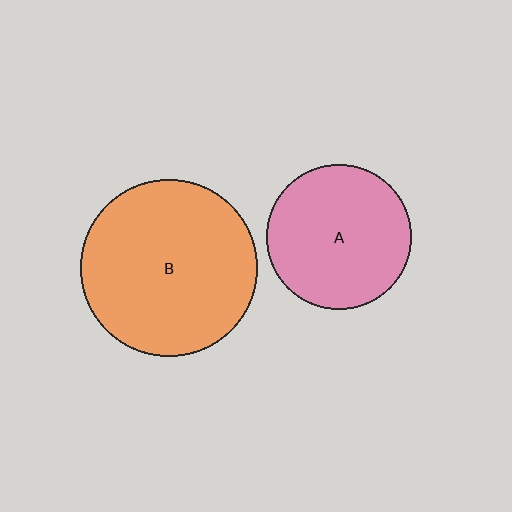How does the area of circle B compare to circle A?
Approximately 1.5 times.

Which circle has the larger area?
Circle B (orange).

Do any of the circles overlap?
No, none of the circles overlap.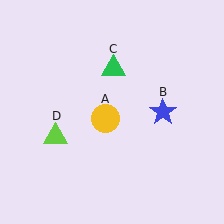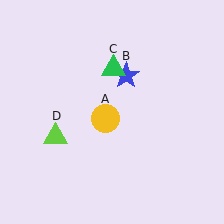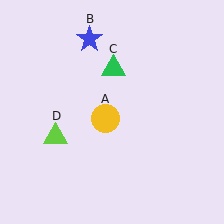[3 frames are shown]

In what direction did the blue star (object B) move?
The blue star (object B) moved up and to the left.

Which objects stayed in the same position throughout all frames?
Yellow circle (object A) and green triangle (object C) and lime triangle (object D) remained stationary.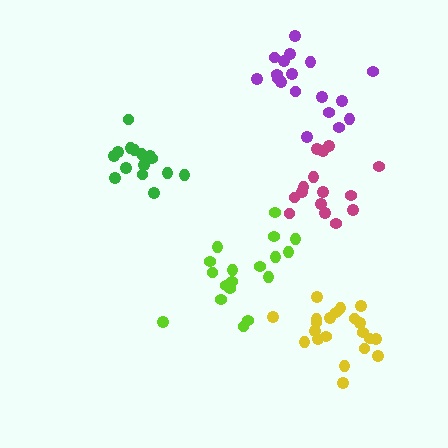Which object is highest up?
The purple cluster is topmost.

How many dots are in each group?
Group 1: 18 dots, Group 2: 15 dots, Group 3: 16 dots, Group 4: 21 dots, Group 5: 18 dots (88 total).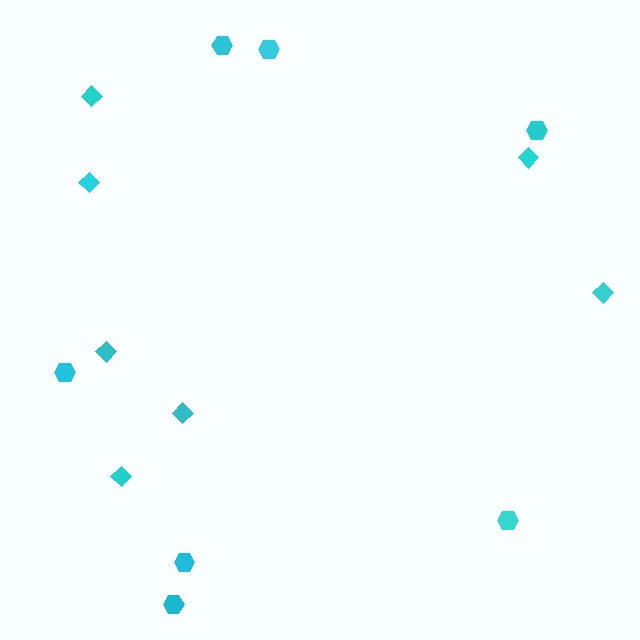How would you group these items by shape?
There are 2 groups: one group of diamonds (7) and one group of hexagons (7).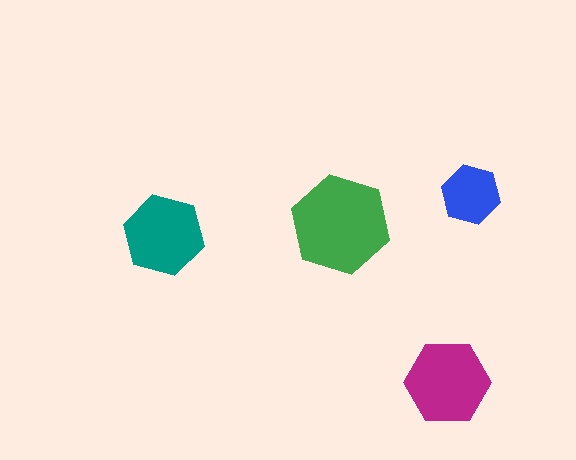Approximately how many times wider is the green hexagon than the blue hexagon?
About 1.5 times wider.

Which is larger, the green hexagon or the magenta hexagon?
The green one.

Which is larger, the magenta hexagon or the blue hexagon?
The magenta one.